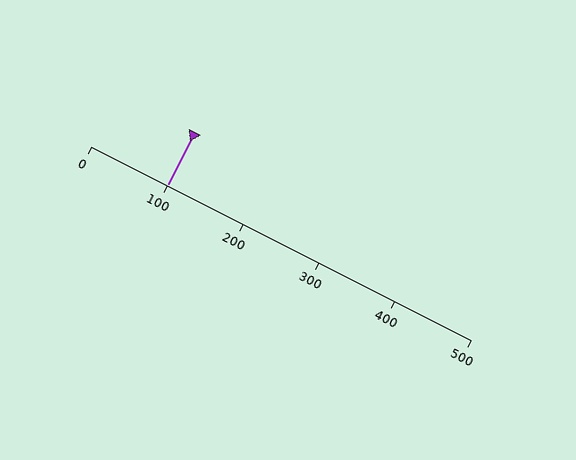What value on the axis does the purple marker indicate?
The marker indicates approximately 100.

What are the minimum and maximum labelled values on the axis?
The axis runs from 0 to 500.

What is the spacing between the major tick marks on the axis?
The major ticks are spaced 100 apart.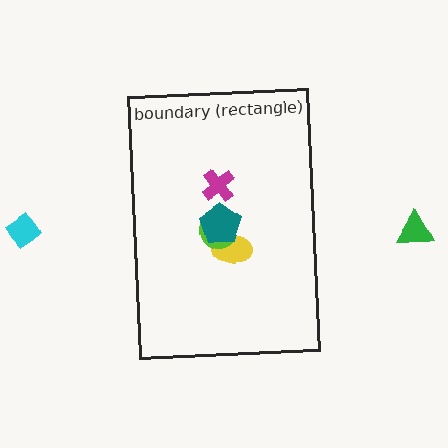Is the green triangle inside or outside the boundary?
Outside.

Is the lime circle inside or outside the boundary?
Inside.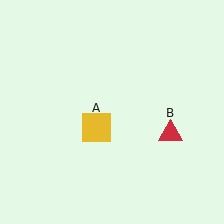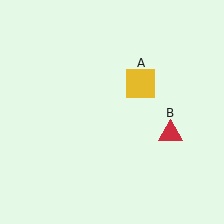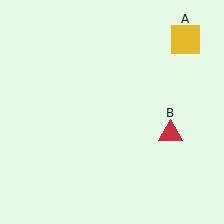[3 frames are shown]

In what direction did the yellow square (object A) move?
The yellow square (object A) moved up and to the right.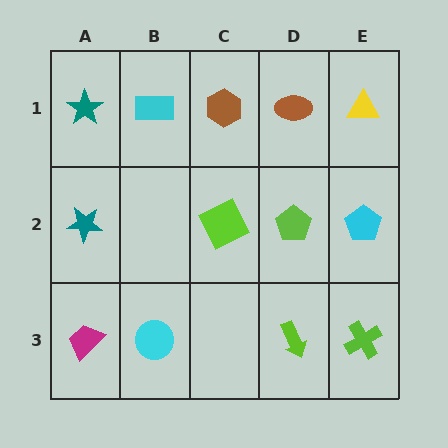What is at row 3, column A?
A magenta trapezoid.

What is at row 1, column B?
A cyan rectangle.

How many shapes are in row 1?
5 shapes.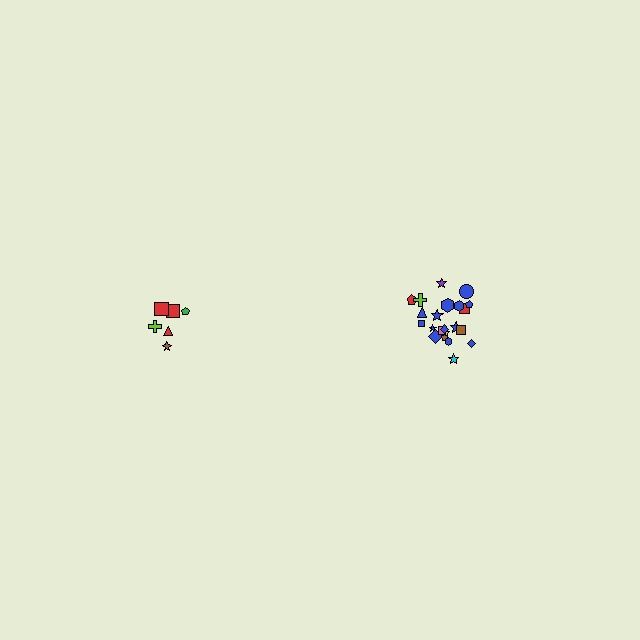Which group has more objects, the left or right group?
The right group.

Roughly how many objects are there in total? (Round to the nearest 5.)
Roughly 30 objects in total.